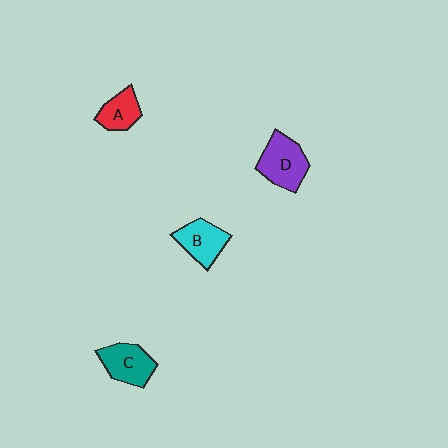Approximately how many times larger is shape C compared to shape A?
Approximately 1.4 times.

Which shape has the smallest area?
Shape A (red).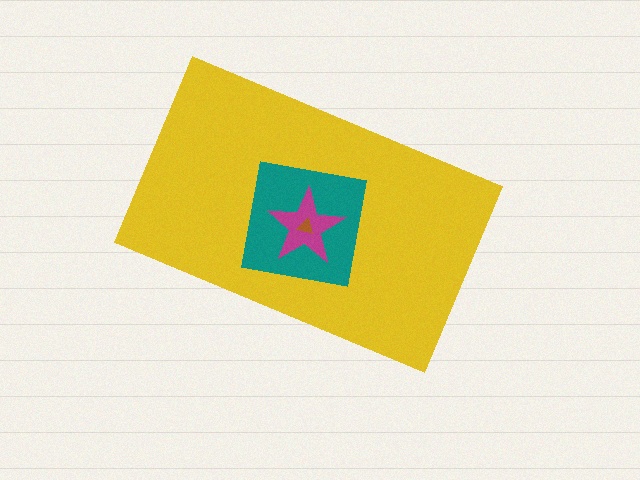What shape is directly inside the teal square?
The magenta star.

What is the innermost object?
The brown triangle.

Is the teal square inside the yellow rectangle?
Yes.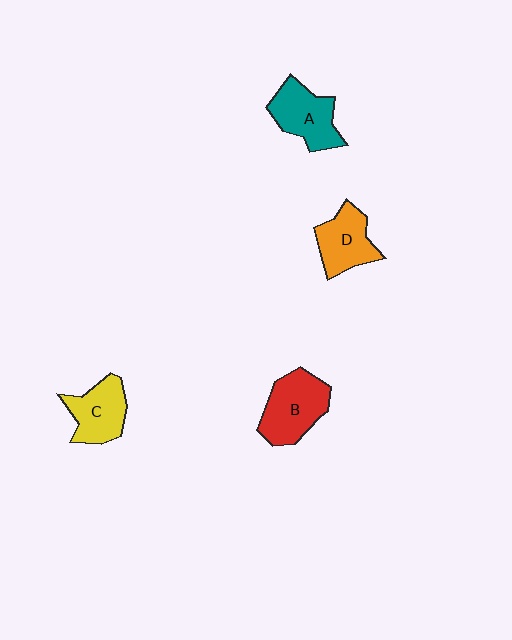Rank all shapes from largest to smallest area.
From largest to smallest: B (red), A (teal), C (yellow), D (orange).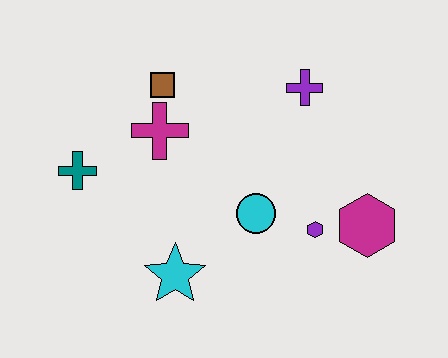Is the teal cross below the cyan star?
No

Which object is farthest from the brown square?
The magenta hexagon is farthest from the brown square.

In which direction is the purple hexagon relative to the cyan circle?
The purple hexagon is to the right of the cyan circle.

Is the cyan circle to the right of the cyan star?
Yes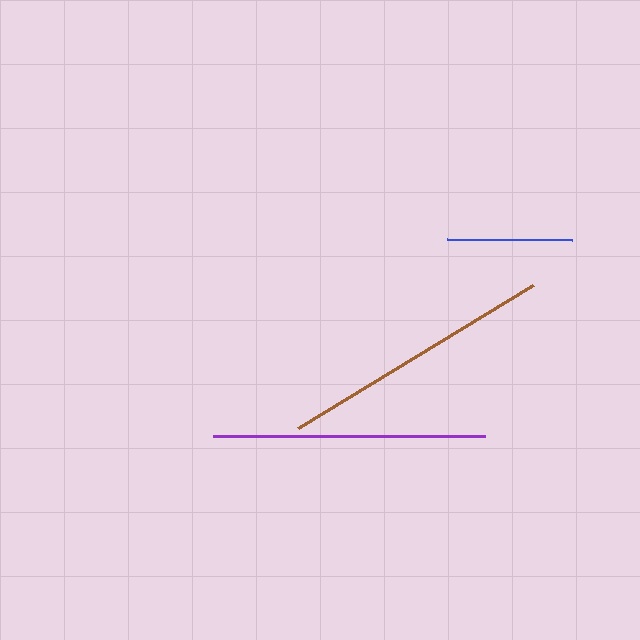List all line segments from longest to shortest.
From longest to shortest: brown, purple, blue.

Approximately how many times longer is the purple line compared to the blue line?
The purple line is approximately 2.2 times the length of the blue line.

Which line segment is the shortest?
The blue line is the shortest at approximately 125 pixels.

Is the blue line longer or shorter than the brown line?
The brown line is longer than the blue line.